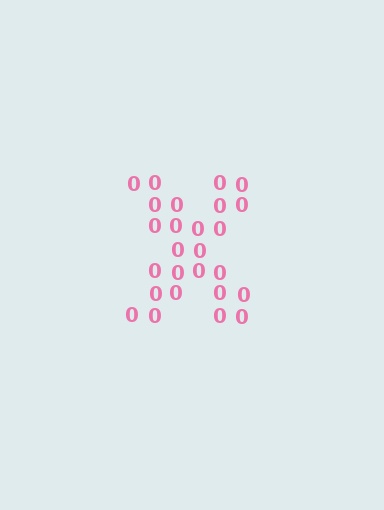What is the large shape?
The large shape is the letter X.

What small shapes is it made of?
It is made of small digit 0's.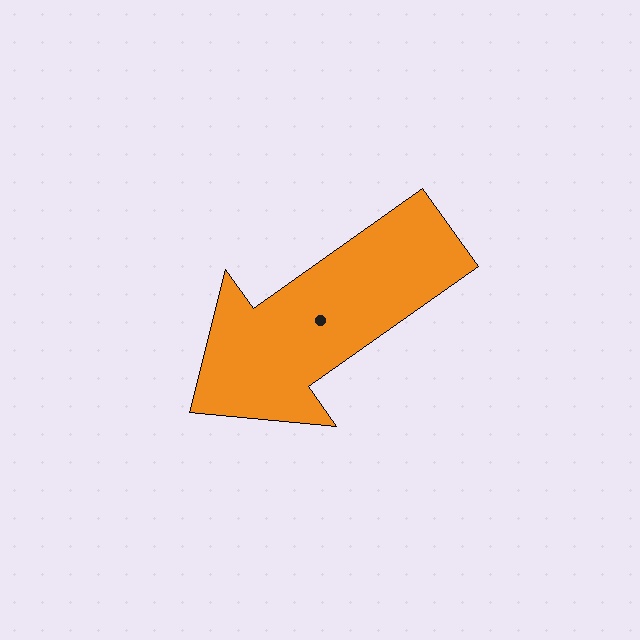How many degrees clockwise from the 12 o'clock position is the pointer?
Approximately 235 degrees.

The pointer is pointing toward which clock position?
Roughly 8 o'clock.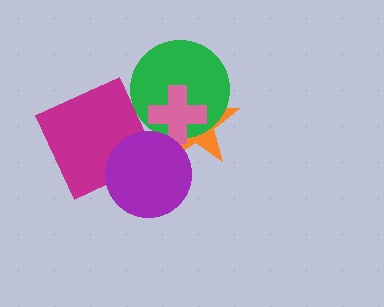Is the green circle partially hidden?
Yes, it is partially covered by another shape.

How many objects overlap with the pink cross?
2 objects overlap with the pink cross.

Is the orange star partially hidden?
Yes, it is partially covered by another shape.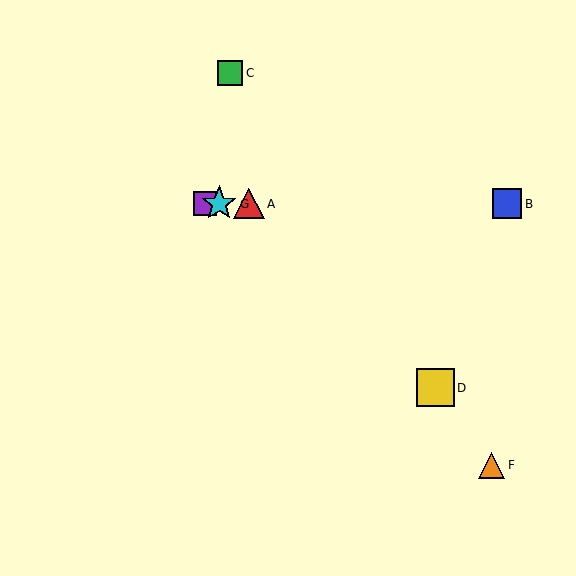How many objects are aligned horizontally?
4 objects (A, B, E, G) are aligned horizontally.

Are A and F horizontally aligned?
No, A is at y≈204 and F is at y≈465.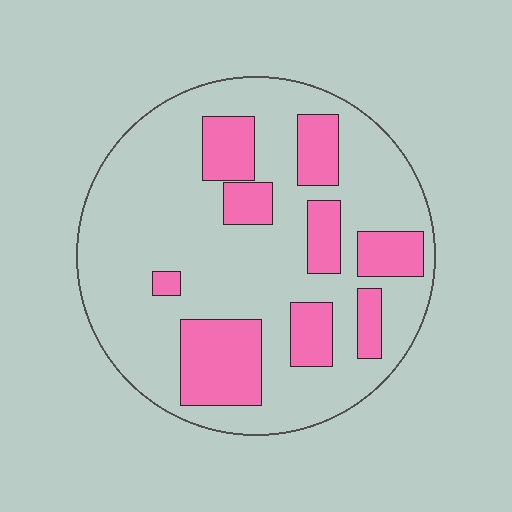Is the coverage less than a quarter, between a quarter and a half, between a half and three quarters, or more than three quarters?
Between a quarter and a half.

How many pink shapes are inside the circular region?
9.